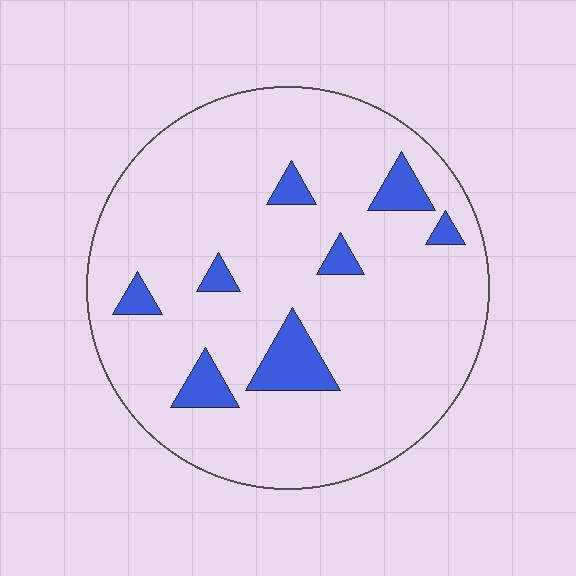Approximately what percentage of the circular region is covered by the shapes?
Approximately 10%.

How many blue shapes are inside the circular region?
8.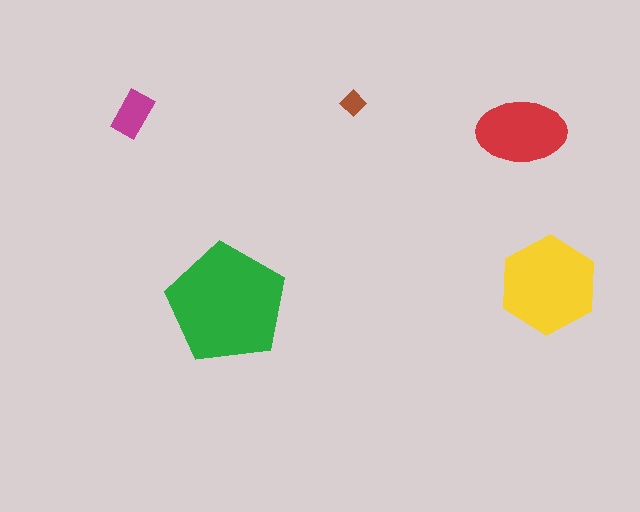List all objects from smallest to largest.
The brown diamond, the magenta rectangle, the red ellipse, the yellow hexagon, the green pentagon.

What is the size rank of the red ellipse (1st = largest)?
3rd.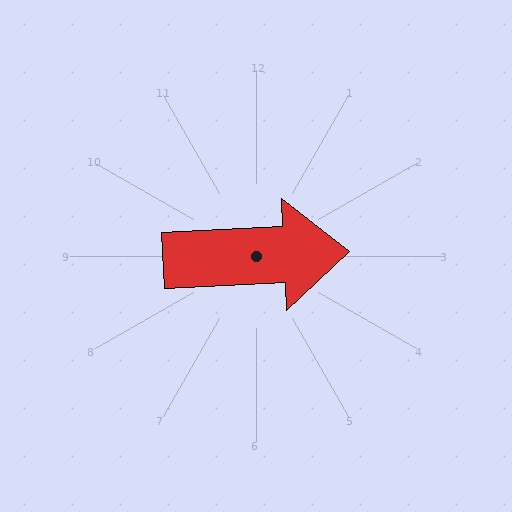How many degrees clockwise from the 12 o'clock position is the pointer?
Approximately 87 degrees.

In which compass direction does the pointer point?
East.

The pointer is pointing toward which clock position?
Roughly 3 o'clock.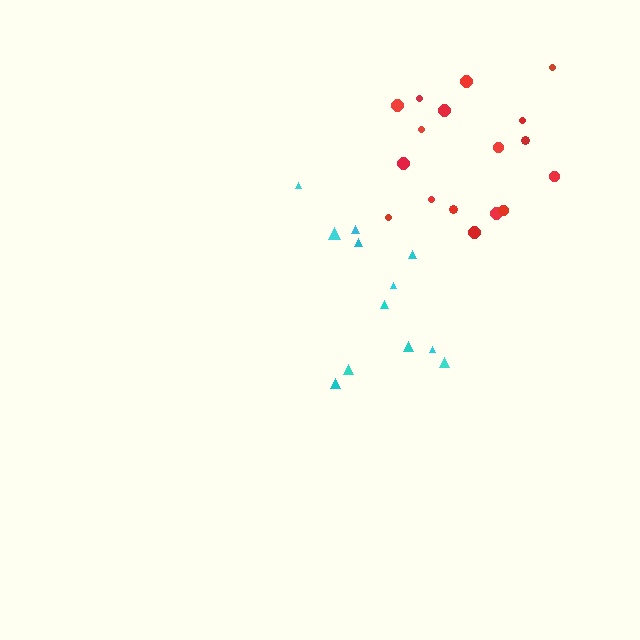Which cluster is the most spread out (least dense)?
Red.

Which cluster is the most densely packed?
Cyan.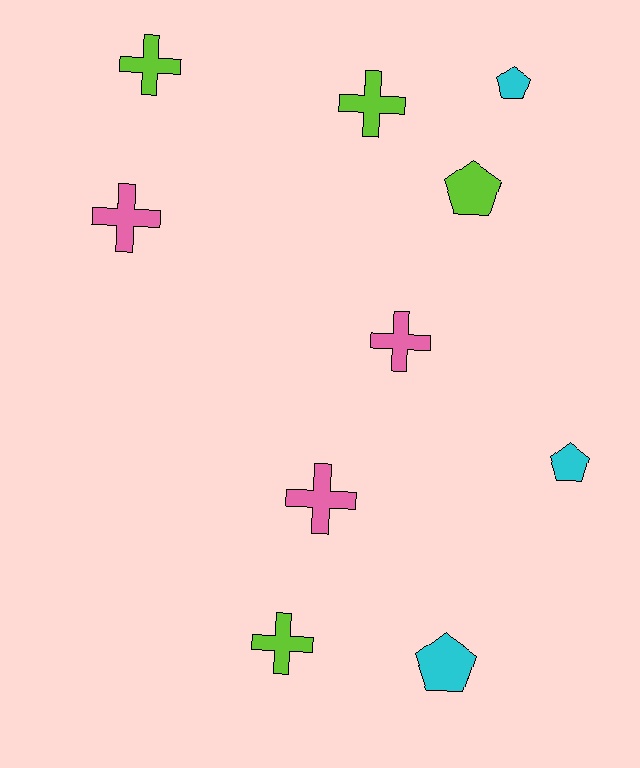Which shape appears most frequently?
Cross, with 6 objects.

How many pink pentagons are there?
There are no pink pentagons.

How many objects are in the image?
There are 10 objects.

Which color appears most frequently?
Lime, with 4 objects.